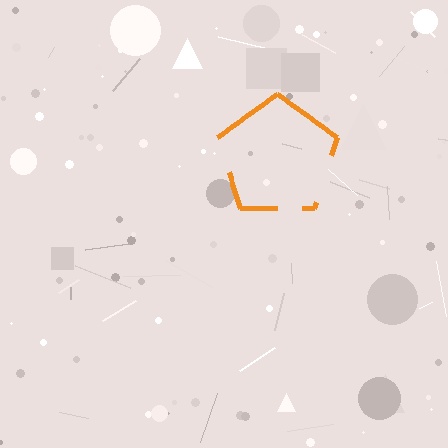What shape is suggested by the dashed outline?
The dashed outline suggests a pentagon.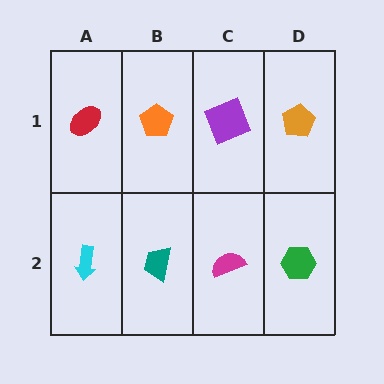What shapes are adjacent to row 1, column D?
A green hexagon (row 2, column D), a purple square (row 1, column C).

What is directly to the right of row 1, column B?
A purple square.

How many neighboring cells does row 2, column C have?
3.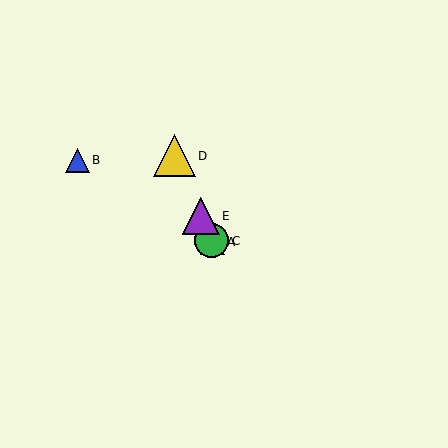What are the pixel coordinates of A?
Object A is at (213, 242).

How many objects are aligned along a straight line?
4 objects (A, C, D, E) are aligned along a straight line.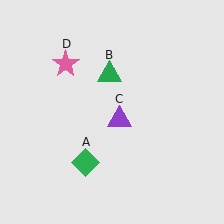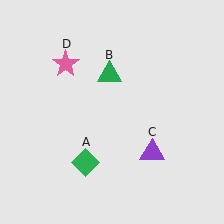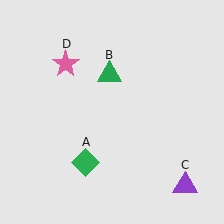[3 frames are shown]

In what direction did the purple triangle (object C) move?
The purple triangle (object C) moved down and to the right.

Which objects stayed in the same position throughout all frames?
Green diamond (object A) and green triangle (object B) and pink star (object D) remained stationary.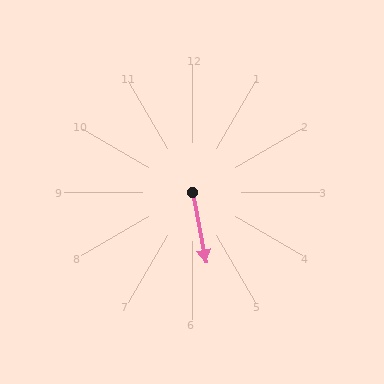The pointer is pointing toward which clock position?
Roughly 6 o'clock.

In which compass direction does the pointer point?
South.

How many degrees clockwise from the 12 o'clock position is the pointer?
Approximately 169 degrees.